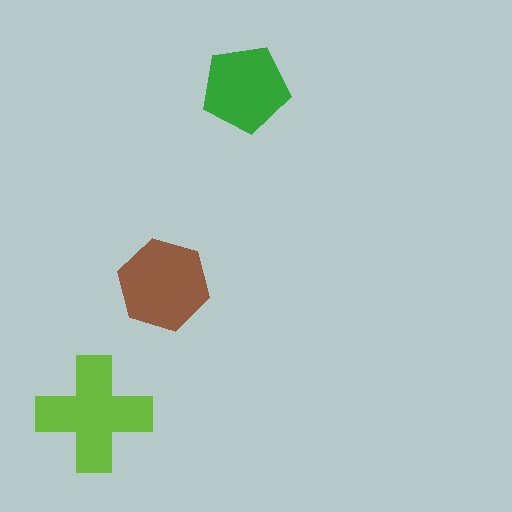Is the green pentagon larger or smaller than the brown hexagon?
Smaller.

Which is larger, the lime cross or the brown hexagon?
The lime cross.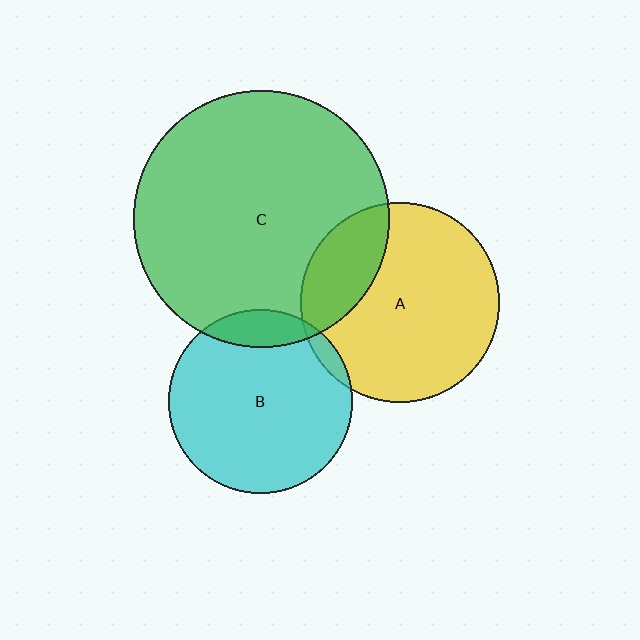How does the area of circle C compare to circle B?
Approximately 1.9 times.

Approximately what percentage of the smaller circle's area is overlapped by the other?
Approximately 25%.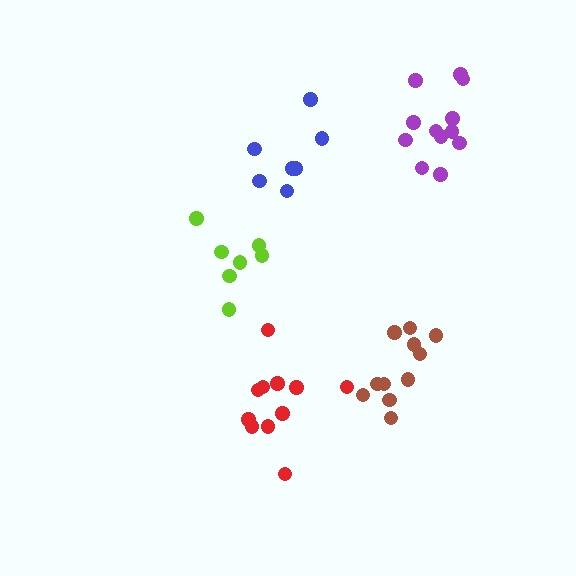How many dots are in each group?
Group 1: 11 dots, Group 2: 11 dots, Group 3: 7 dots, Group 4: 7 dots, Group 5: 12 dots (48 total).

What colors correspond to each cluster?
The clusters are colored: red, brown, lime, blue, purple.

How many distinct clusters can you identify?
There are 5 distinct clusters.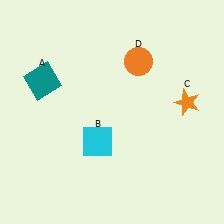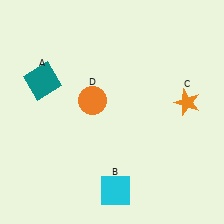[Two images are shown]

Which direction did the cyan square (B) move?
The cyan square (B) moved down.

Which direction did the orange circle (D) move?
The orange circle (D) moved left.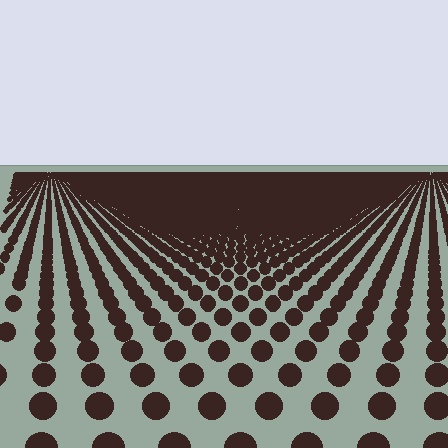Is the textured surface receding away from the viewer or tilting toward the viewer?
The surface is receding away from the viewer. Texture elements get smaller and denser toward the top.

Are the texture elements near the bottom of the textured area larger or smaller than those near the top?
Larger. Near the bottom, elements are closer to the viewer and appear at a bigger on-screen size.